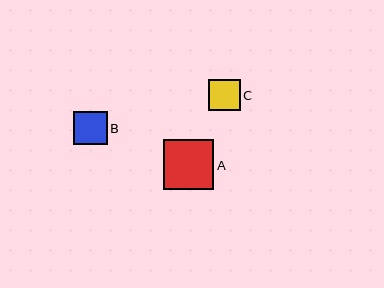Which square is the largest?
Square A is the largest with a size of approximately 50 pixels.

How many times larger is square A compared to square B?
Square A is approximately 1.5 times the size of square B.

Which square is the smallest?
Square C is the smallest with a size of approximately 31 pixels.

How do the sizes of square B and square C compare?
Square B and square C are approximately the same size.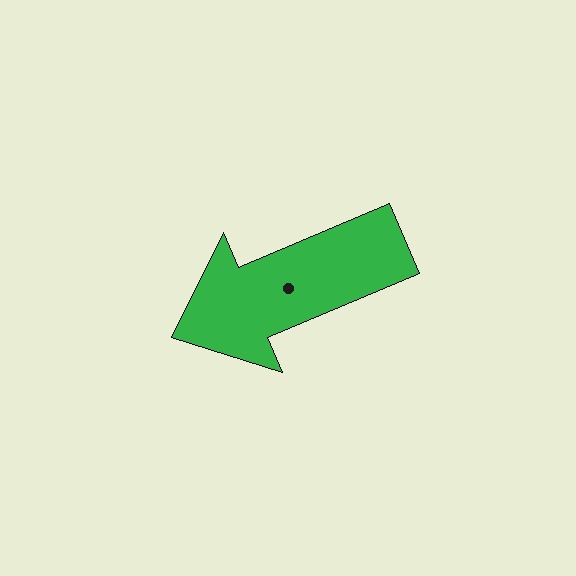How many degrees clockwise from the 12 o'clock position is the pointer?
Approximately 247 degrees.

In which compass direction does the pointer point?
Southwest.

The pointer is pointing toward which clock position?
Roughly 8 o'clock.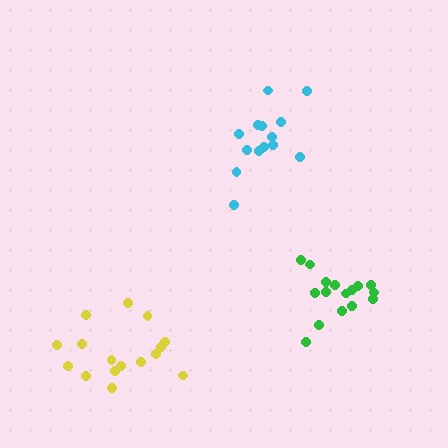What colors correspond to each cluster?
The clusters are colored: yellow, cyan, green.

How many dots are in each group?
Group 1: 16 dots, Group 2: 14 dots, Group 3: 16 dots (46 total).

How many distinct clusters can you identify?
There are 3 distinct clusters.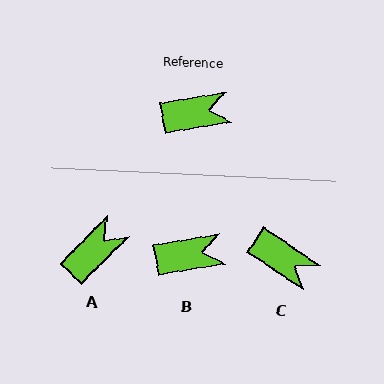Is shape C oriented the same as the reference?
No, it is off by about 43 degrees.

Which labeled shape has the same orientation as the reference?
B.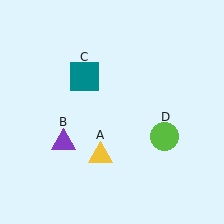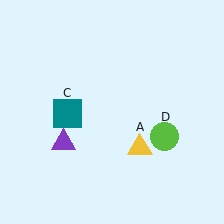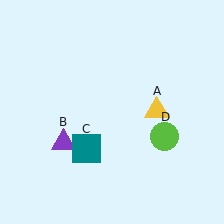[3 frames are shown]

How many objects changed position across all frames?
2 objects changed position: yellow triangle (object A), teal square (object C).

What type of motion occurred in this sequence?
The yellow triangle (object A), teal square (object C) rotated counterclockwise around the center of the scene.